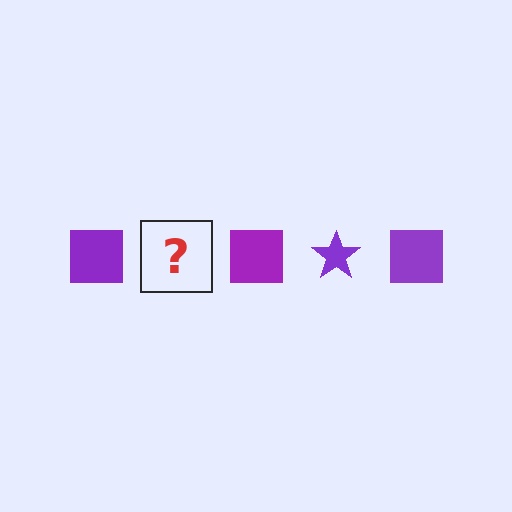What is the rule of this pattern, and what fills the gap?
The rule is that the pattern cycles through square, star shapes in purple. The gap should be filled with a purple star.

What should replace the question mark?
The question mark should be replaced with a purple star.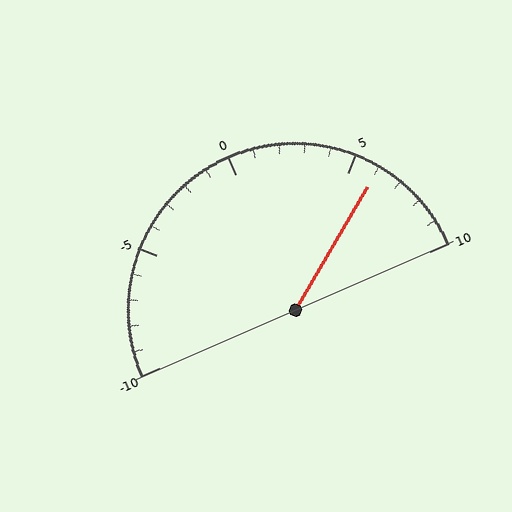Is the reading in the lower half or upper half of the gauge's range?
The reading is in the upper half of the range (-10 to 10).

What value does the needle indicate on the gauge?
The needle indicates approximately 6.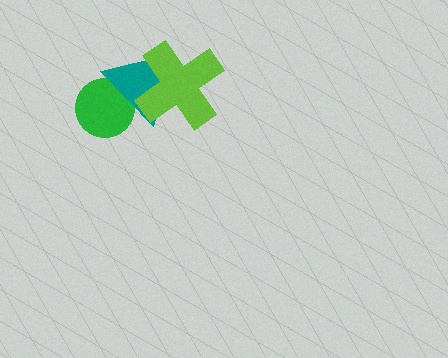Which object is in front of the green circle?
The teal triangle is in front of the green circle.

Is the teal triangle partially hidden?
Yes, it is partially covered by another shape.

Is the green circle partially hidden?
Yes, it is partially covered by another shape.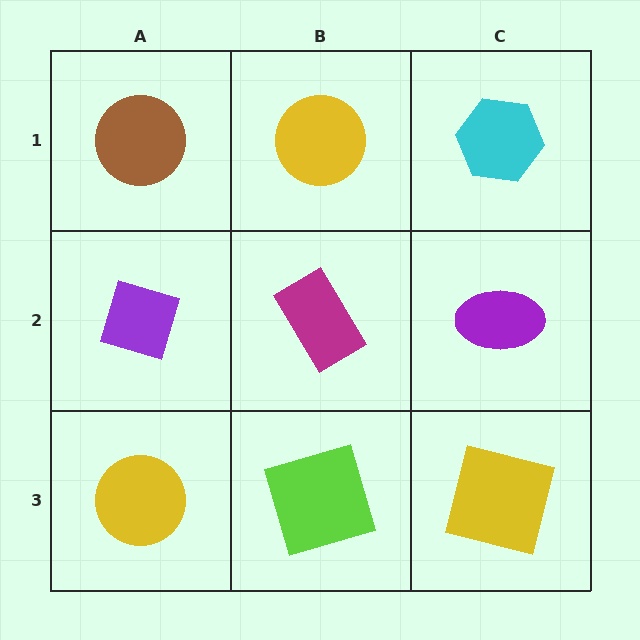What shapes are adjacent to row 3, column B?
A magenta rectangle (row 2, column B), a yellow circle (row 3, column A), a yellow square (row 3, column C).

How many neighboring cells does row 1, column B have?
3.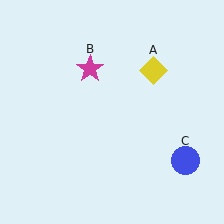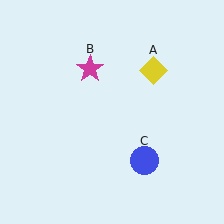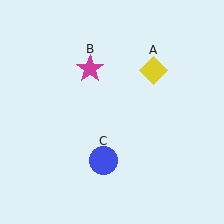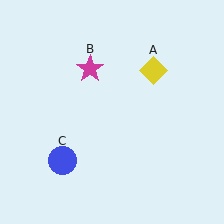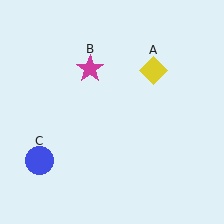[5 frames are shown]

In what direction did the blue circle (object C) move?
The blue circle (object C) moved left.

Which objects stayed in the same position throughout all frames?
Yellow diamond (object A) and magenta star (object B) remained stationary.